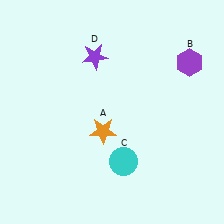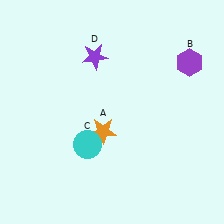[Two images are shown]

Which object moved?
The cyan circle (C) moved left.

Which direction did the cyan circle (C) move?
The cyan circle (C) moved left.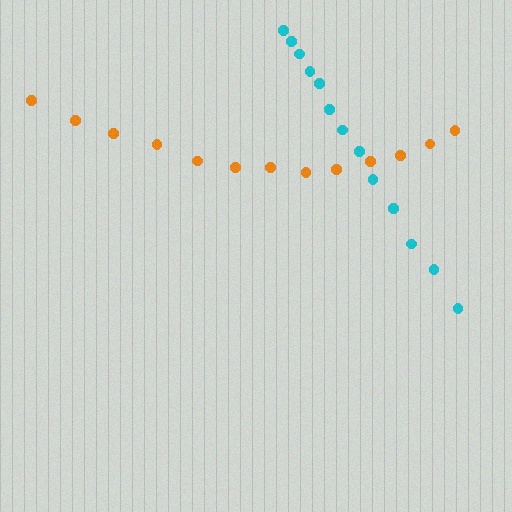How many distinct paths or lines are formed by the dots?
There are 2 distinct paths.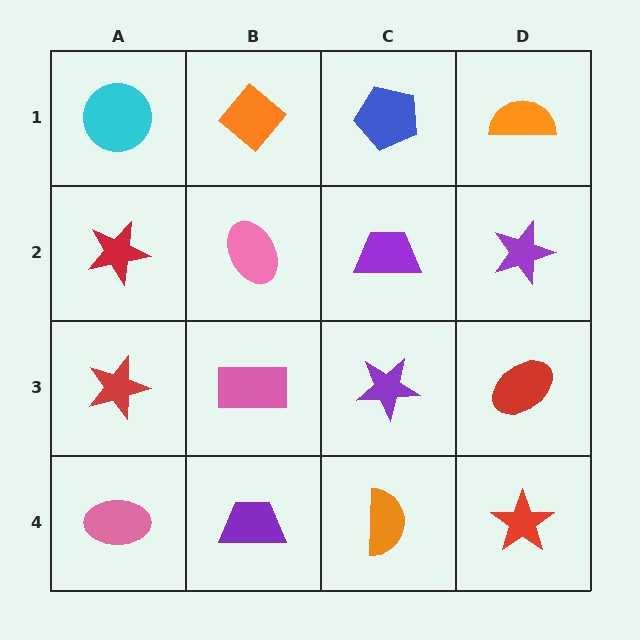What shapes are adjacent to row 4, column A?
A red star (row 3, column A), a purple trapezoid (row 4, column B).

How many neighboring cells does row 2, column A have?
3.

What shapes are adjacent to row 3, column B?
A pink ellipse (row 2, column B), a purple trapezoid (row 4, column B), a red star (row 3, column A), a purple star (row 3, column C).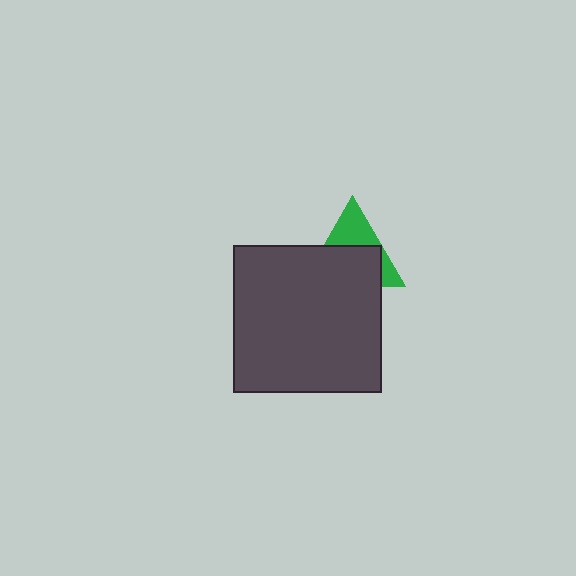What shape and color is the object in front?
The object in front is a dark gray square.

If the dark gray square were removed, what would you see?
You would see the complete green triangle.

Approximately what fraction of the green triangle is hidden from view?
Roughly 59% of the green triangle is hidden behind the dark gray square.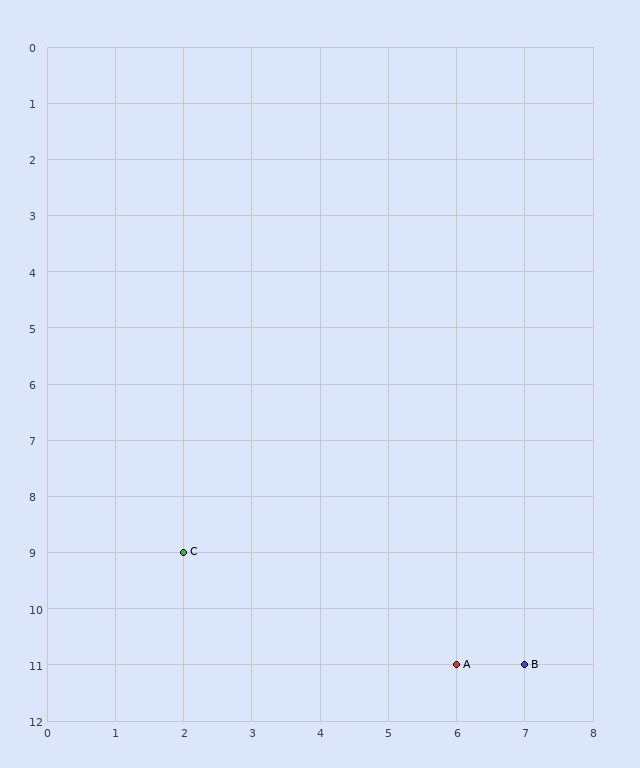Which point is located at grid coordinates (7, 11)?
Point B is at (7, 11).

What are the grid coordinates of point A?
Point A is at grid coordinates (6, 11).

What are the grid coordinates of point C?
Point C is at grid coordinates (2, 9).